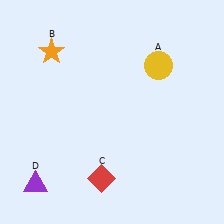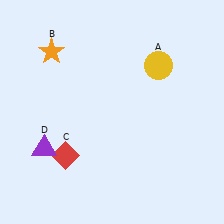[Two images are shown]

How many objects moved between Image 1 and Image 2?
2 objects moved between the two images.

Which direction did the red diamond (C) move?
The red diamond (C) moved left.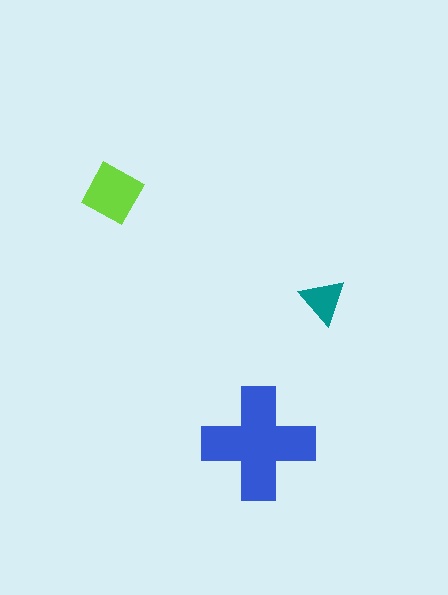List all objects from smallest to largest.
The teal triangle, the lime square, the blue cross.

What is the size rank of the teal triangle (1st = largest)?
3rd.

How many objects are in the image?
There are 3 objects in the image.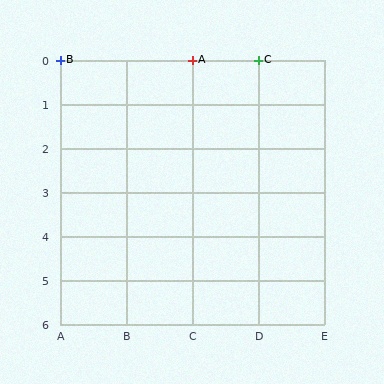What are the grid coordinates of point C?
Point C is at grid coordinates (D, 0).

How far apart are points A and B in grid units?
Points A and B are 2 columns apart.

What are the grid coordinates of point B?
Point B is at grid coordinates (A, 0).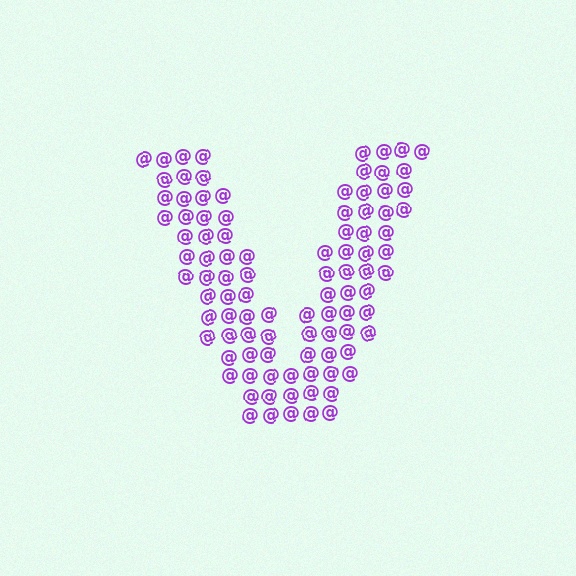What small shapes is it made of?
It is made of small at signs.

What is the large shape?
The large shape is the letter V.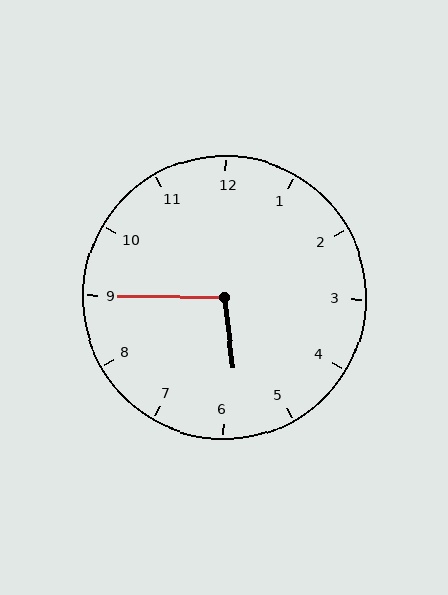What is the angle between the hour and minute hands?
Approximately 98 degrees.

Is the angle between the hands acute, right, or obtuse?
It is obtuse.